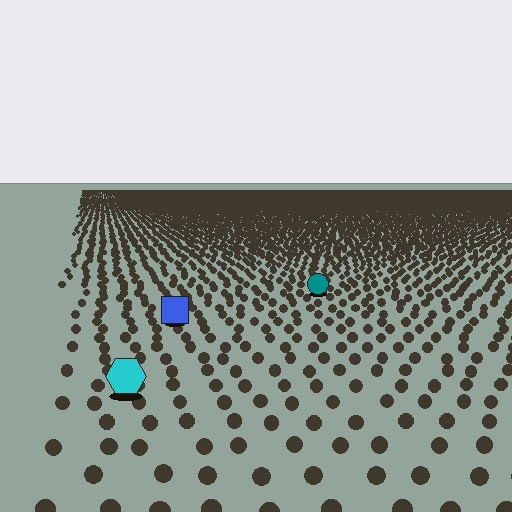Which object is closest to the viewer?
The cyan hexagon is closest. The texture marks near it are larger and more spread out.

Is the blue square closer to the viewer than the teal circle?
Yes. The blue square is closer — you can tell from the texture gradient: the ground texture is coarser near it.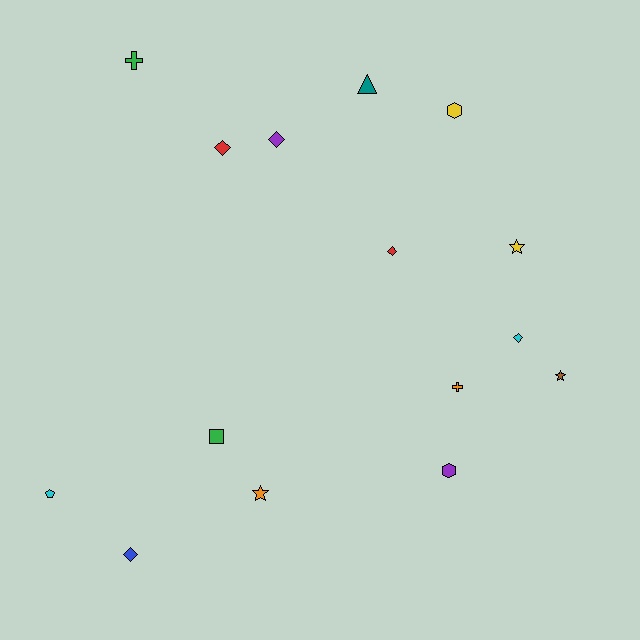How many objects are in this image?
There are 15 objects.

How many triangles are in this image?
There is 1 triangle.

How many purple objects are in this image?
There are 2 purple objects.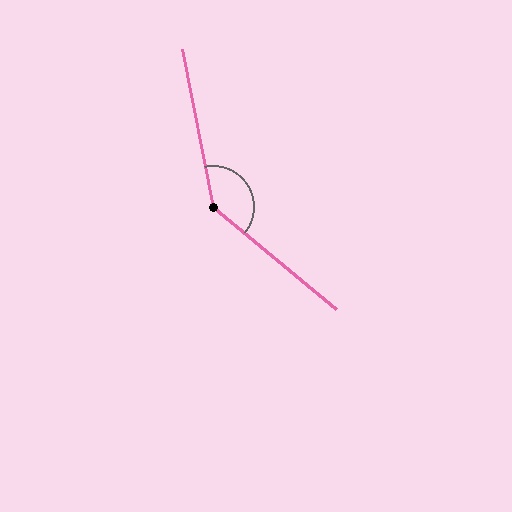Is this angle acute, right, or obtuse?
It is obtuse.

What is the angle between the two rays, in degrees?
Approximately 141 degrees.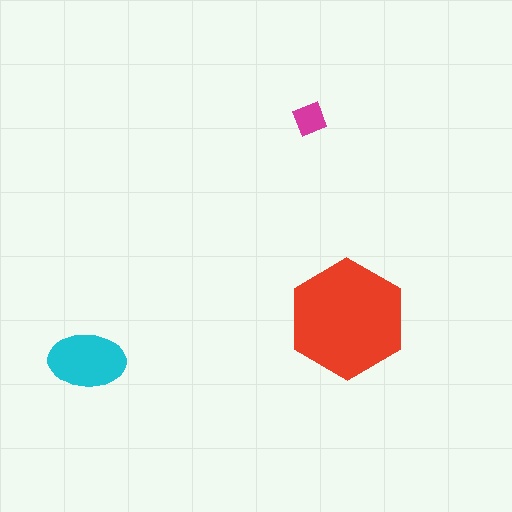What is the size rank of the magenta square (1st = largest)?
3rd.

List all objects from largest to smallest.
The red hexagon, the cyan ellipse, the magenta square.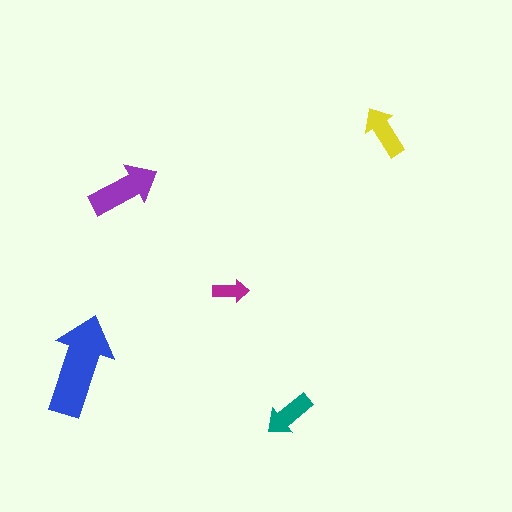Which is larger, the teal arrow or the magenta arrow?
The teal one.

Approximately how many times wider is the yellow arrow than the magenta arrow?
About 1.5 times wider.